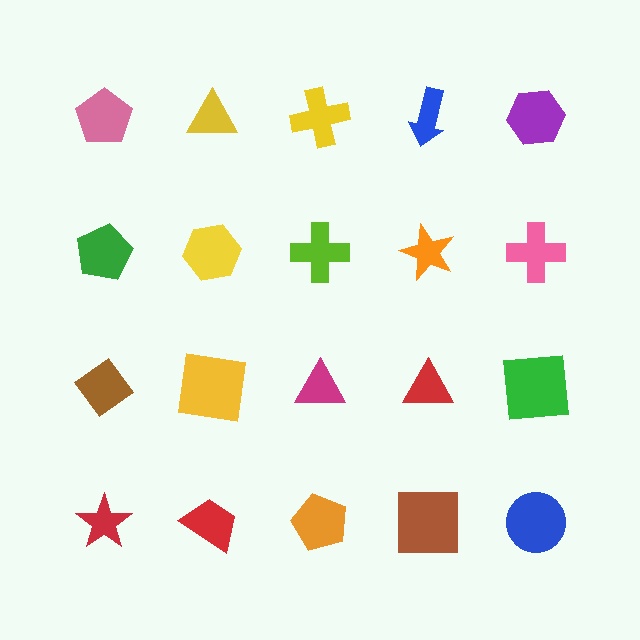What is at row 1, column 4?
A blue arrow.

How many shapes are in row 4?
5 shapes.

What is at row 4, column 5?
A blue circle.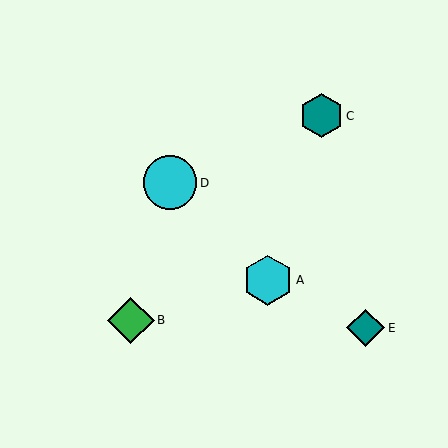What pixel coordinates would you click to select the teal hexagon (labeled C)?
Click at (321, 116) to select the teal hexagon C.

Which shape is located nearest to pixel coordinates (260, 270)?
The cyan hexagon (labeled A) at (268, 280) is nearest to that location.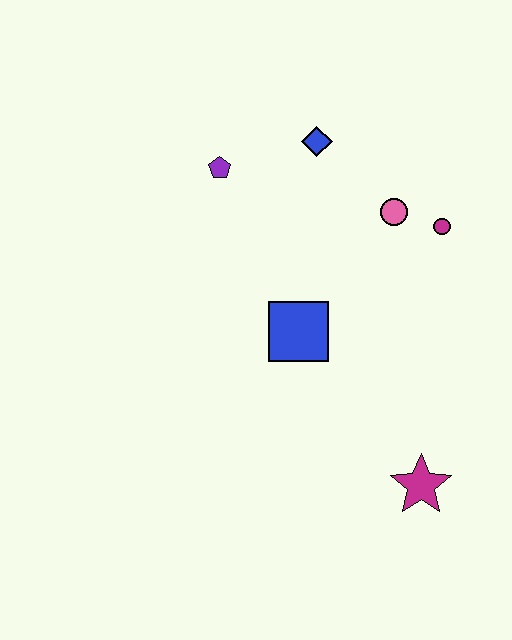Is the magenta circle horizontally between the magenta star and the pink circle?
No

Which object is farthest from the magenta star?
The purple pentagon is farthest from the magenta star.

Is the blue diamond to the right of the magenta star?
No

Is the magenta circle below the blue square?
No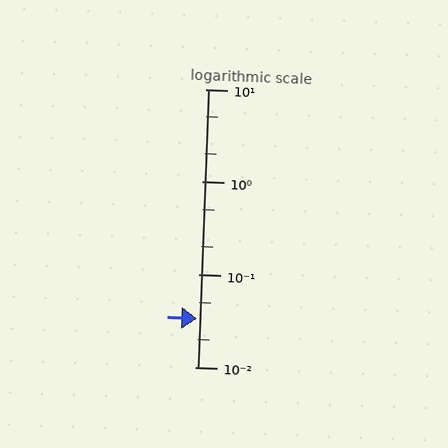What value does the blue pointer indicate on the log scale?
The pointer indicates approximately 0.033.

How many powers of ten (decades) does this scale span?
The scale spans 3 decades, from 0.01 to 10.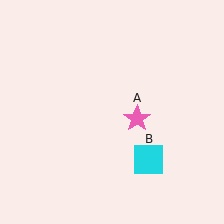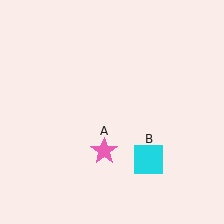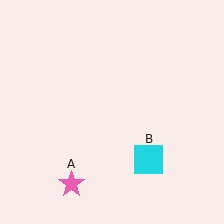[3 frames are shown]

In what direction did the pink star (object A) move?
The pink star (object A) moved down and to the left.